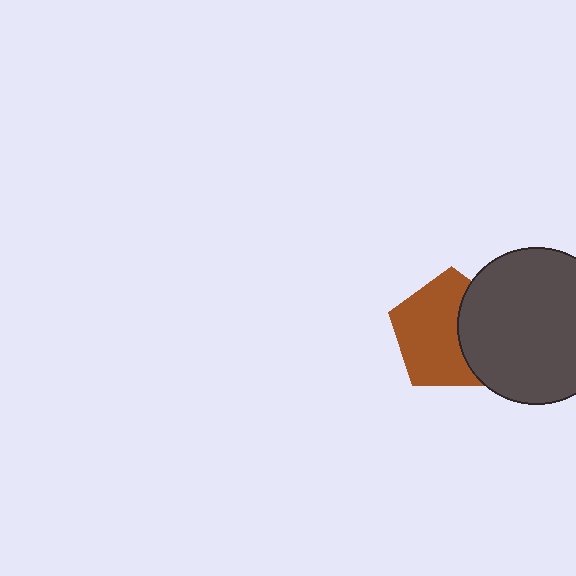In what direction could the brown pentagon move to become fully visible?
The brown pentagon could move left. That would shift it out from behind the dark gray circle entirely.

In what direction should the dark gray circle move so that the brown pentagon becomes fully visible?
The dark gray circle should move right. That is the shortest direction to clear the overlap and leave the brown pentagon fully visible.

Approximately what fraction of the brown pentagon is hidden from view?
Roughly 36% of the brown pentagon is hidden behind the dark gray circle.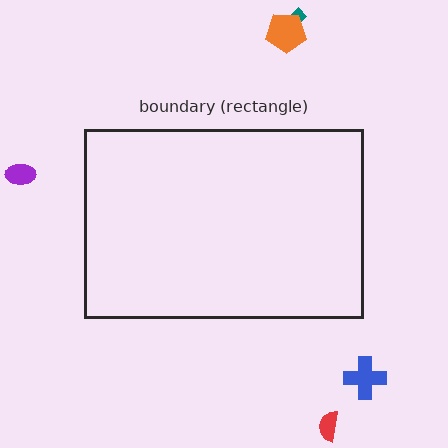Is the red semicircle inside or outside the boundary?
Outside.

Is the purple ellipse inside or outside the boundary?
Outside.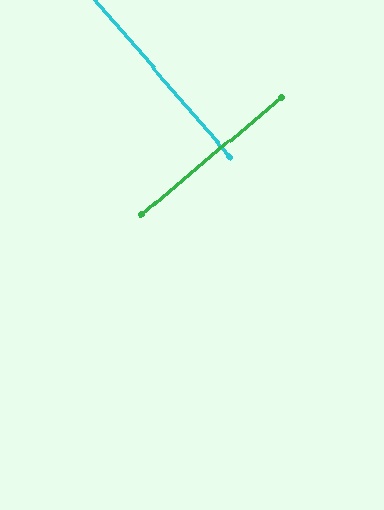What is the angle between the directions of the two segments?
Approximately 89 degrees.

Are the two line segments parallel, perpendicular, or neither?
Perpendicular — they meet at approximately 89°.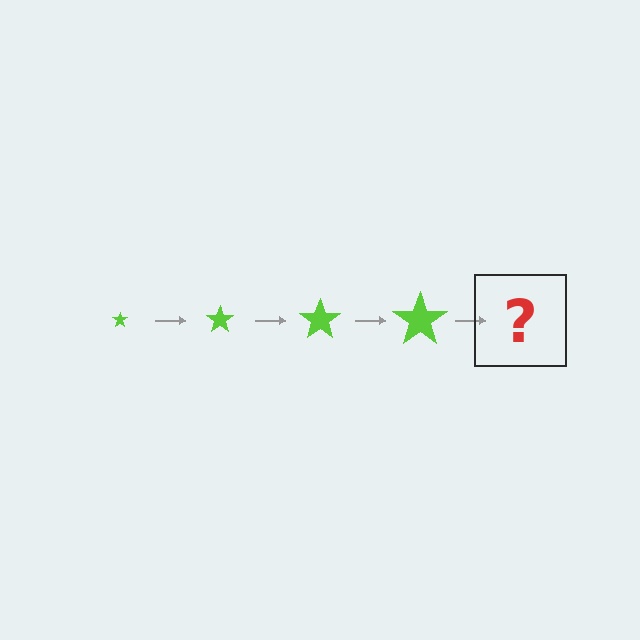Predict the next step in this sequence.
The next step is a lime star, larger than the previous one.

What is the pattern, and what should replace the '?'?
The pattern is that the star gets progressively larger each step. The '?' should be a lime star, larger than the previous one.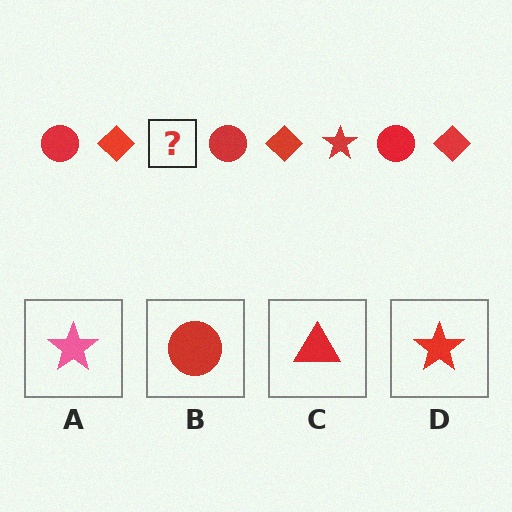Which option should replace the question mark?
Option D.